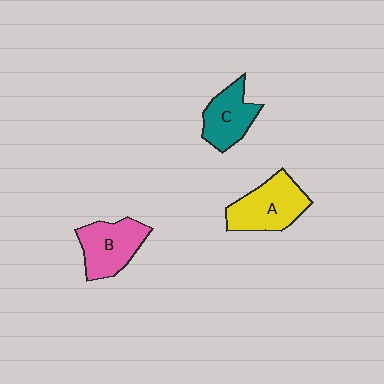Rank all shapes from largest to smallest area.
From largest to smallest: A (yellow), B (pink), C (teal).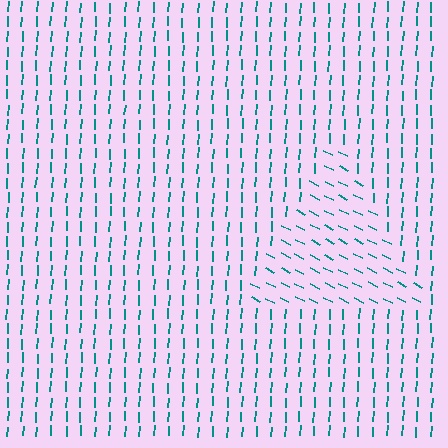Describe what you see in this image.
The image is filled with small teal line segments. A triangle region in the image has lines oriented differently from the surrounding lines, creating a visible texture boundary.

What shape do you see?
I see a triangle.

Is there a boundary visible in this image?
Yes, there is a texture boundary formed by a change in line orientation.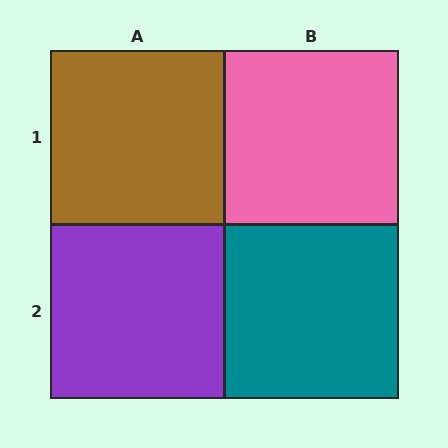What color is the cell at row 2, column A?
Purple.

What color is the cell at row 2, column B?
Teal.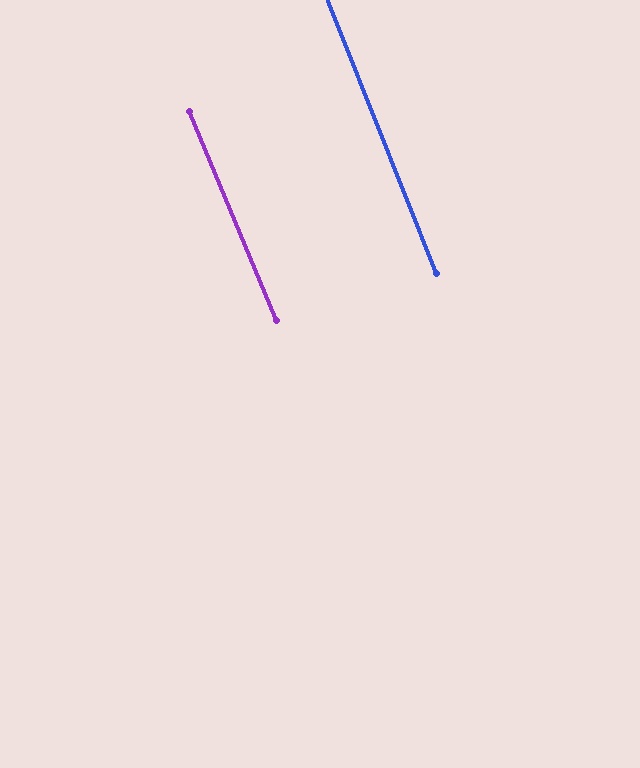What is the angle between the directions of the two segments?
Approximately 1 degree.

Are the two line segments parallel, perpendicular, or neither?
Parallel — their directions differ by only 1.1°.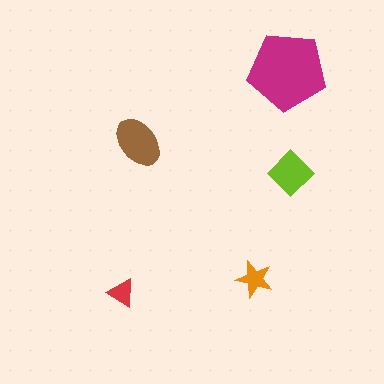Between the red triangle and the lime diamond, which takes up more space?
The lime diamond.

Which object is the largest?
The magenta pentagon.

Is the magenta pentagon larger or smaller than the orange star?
Larger.